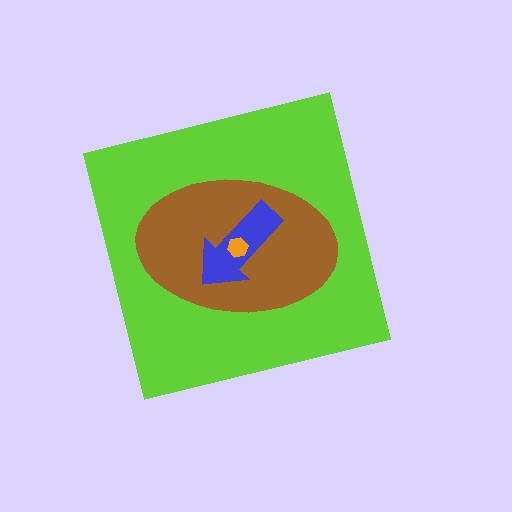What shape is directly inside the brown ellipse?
The blue arrow.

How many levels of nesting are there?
4.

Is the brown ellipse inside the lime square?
Yes.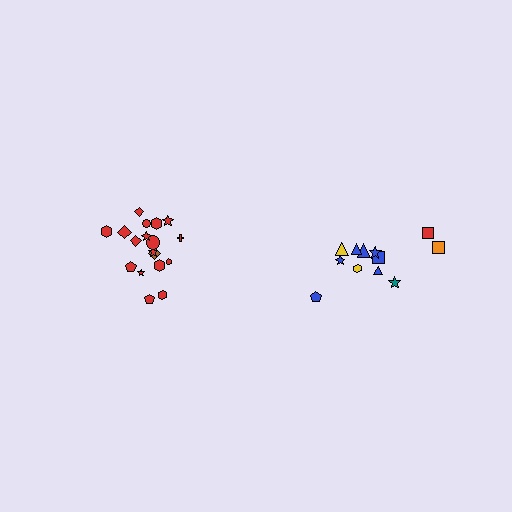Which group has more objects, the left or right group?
The left group.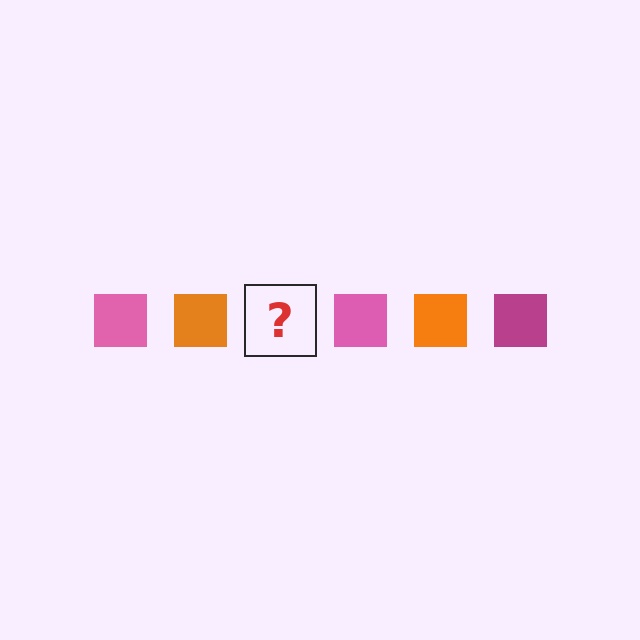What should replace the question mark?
The question mark should be replaced with a magenta square.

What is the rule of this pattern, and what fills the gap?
The rule is that the pattern cycles through pink, orange, magenta squares. The gap should be filled with a magenta square.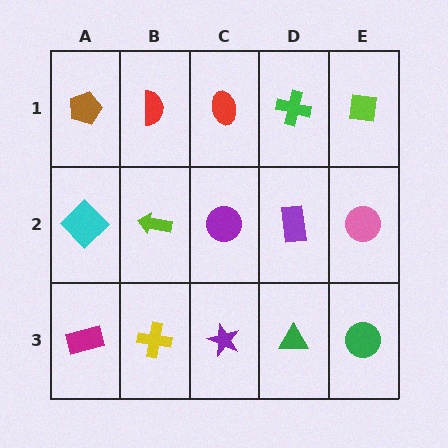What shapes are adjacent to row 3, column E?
A pink circle (row 2, column E), a green triangle (row 3, column D).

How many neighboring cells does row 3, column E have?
2.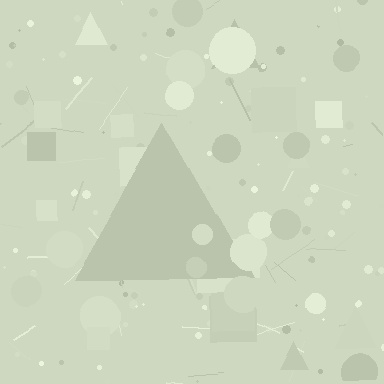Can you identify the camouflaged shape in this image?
The camouflaged shape is a triangle.